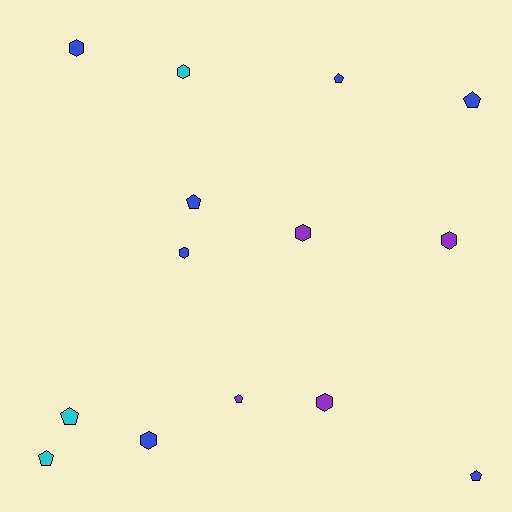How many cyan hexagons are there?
There is 1 cyan hexagon.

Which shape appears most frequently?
Hexagon, with 7 objects.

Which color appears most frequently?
Blue, with 7 objects.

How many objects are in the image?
There are 14 objects.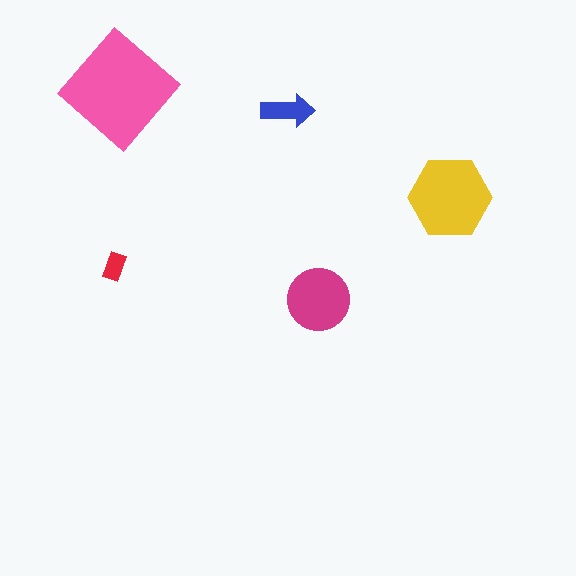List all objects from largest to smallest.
The pink diamond, the yellow hexagon, the magenta circle, the blue arrow, the red rectangle.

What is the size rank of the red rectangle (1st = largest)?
5th.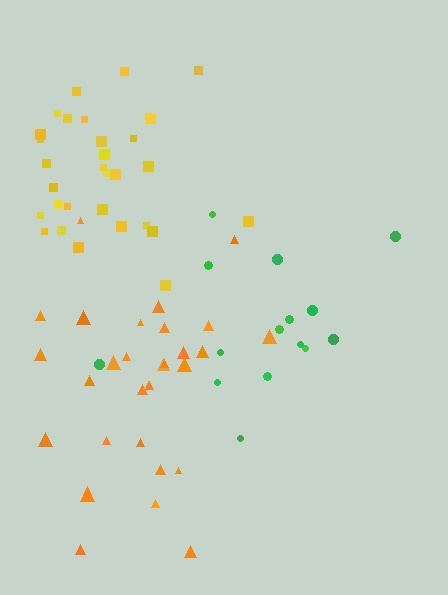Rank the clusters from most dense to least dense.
yellow, orange, green.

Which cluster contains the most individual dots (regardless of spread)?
Orange (31).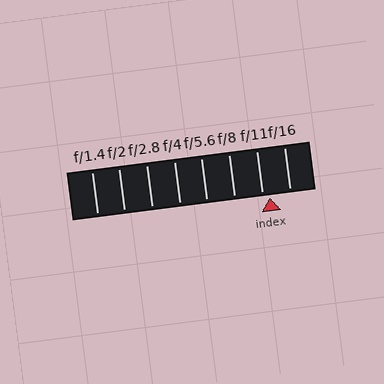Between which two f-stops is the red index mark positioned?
The index mark is between f/11 and f/16.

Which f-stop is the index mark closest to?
The index mark is closest to f/11.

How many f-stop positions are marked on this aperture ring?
There are 8 f-stop positions marked.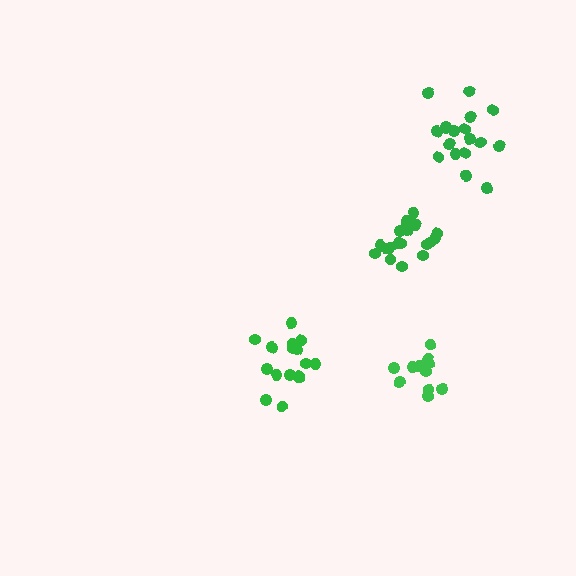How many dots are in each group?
Group 1: 19 dots, Group 2: 18 dots, Group 3: 13 dots, Group 4: 16 dots (66 total).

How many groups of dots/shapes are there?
There are 4 groups.